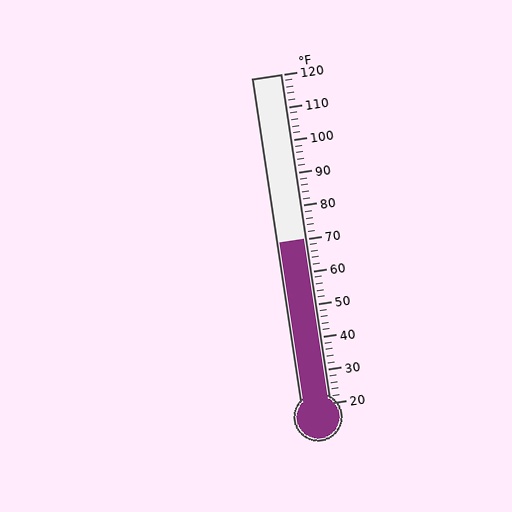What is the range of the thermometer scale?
The thermometer scale ranges from 20°F to 120°F.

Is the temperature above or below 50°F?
The temperature is above 50°F.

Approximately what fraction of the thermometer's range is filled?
The thermometer is filled to approximately 50% of its range.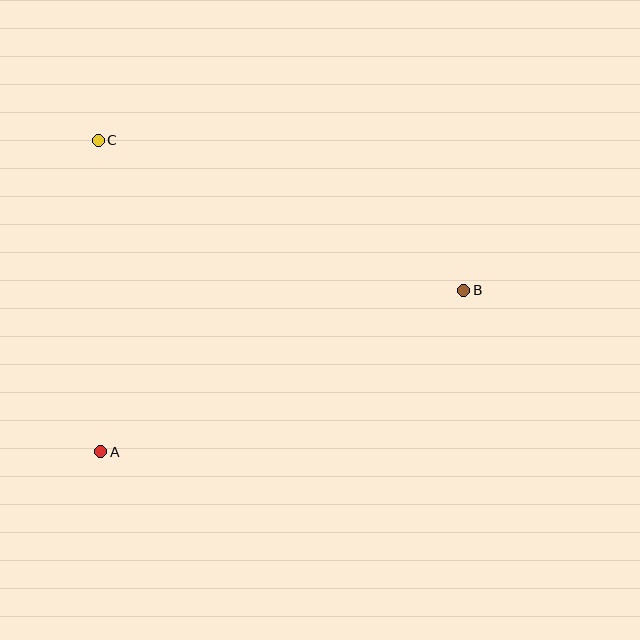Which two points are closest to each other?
Points A and C are closest to each other.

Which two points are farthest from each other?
Points A and B are farthest from each other.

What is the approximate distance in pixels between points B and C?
The distance between B and C is approximately 395 pixels.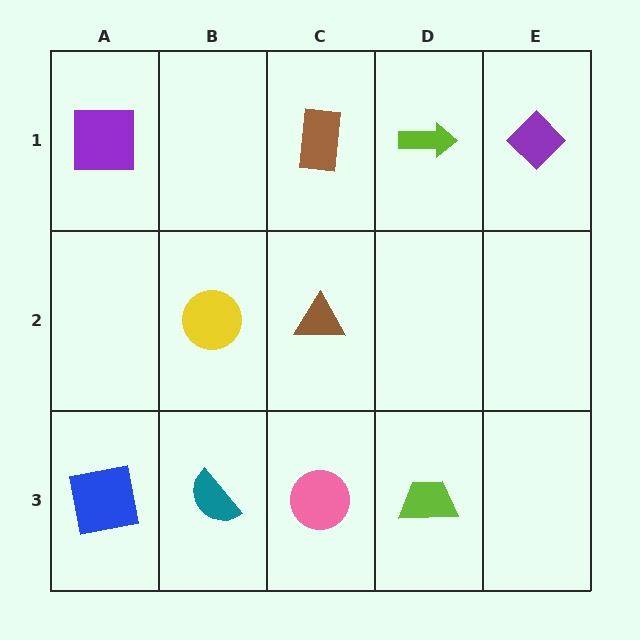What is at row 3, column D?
A lime trapezoid.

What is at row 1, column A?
A purple square.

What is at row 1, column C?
A brown rectangle.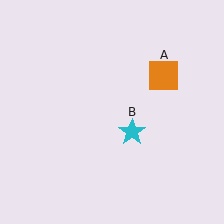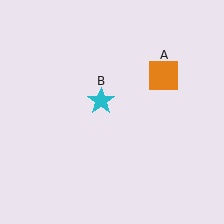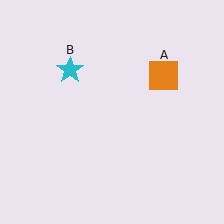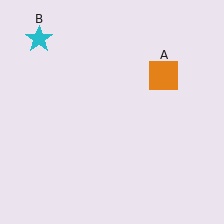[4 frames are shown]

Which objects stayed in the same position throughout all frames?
Orange square (object A) remained stationary.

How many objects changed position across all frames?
1 object changed position: cyan star (object B).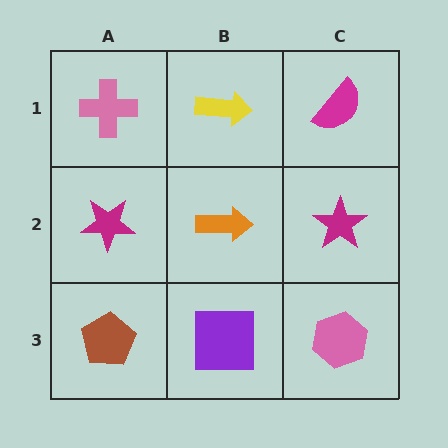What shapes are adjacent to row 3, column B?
An orange arrow (row 2, column B), a brown pentagon (row 3, column A), a pink hexagon (row 3, column C).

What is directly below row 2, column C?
A pink hexagon.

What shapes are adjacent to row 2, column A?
A pink cross (row 1, column A), a brown pentagon (row 3, column A), an orange arrow (row 2, column B).